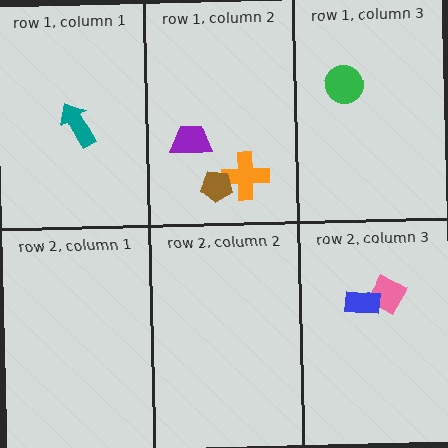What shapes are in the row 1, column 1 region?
The teal arrow.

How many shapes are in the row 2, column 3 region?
2.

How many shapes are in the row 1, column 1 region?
1.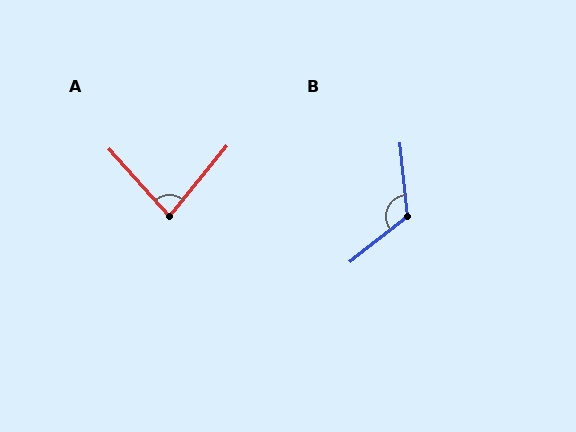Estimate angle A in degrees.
Approximately 82 degrees.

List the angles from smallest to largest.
A (82°), B (123°).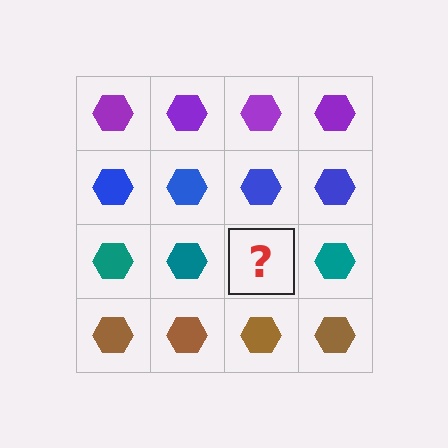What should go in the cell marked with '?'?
The missing cell should contain a teal hexagon.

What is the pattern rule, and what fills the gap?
The rule is that each row has a consistent color. The gap should be filled with a teal hexagon.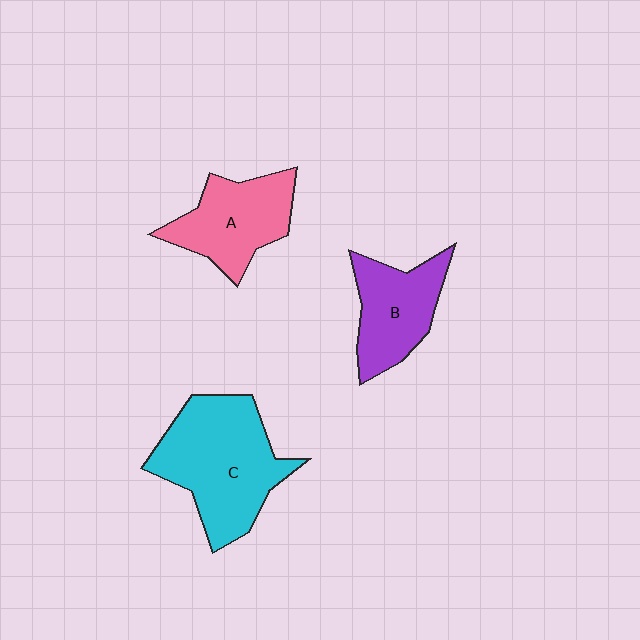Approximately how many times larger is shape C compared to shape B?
Approximately 1.6 times.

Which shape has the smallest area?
Shape B (purple).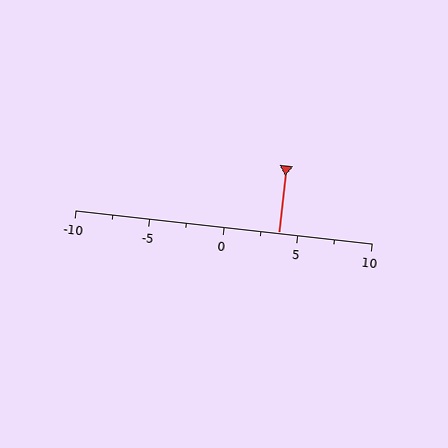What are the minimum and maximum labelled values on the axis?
The axis runs from -10 to 10.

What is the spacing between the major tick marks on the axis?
The major ticks are spaced 5 apart.